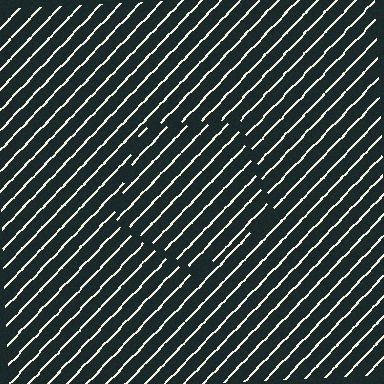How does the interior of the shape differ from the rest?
The interior of the shape contains the same grating, shifted by half a period — the contour is defined by the phase discontinuity where line-ends from the inner and outer gratings abut.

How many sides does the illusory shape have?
5 sides — the line-ends trace a pentagon.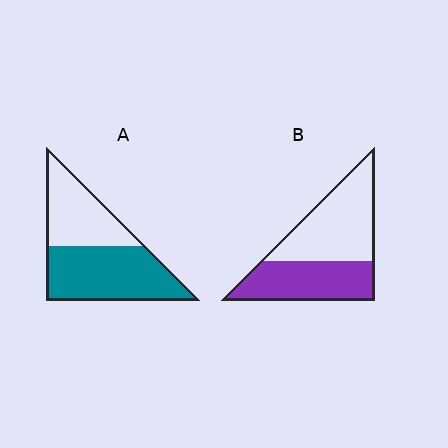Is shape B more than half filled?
No.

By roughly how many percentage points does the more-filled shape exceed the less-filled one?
By roughly 15 percentage points (A over B).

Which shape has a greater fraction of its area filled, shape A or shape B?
Shape A.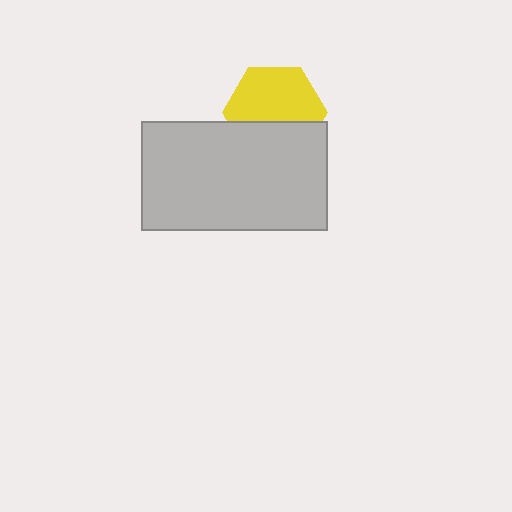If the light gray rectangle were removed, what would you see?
You would see the complete yellow hexagon.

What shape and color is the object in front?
The object in front is a light gray rectangle.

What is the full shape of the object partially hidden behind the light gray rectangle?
The partially hidden object is a yellow hexagon.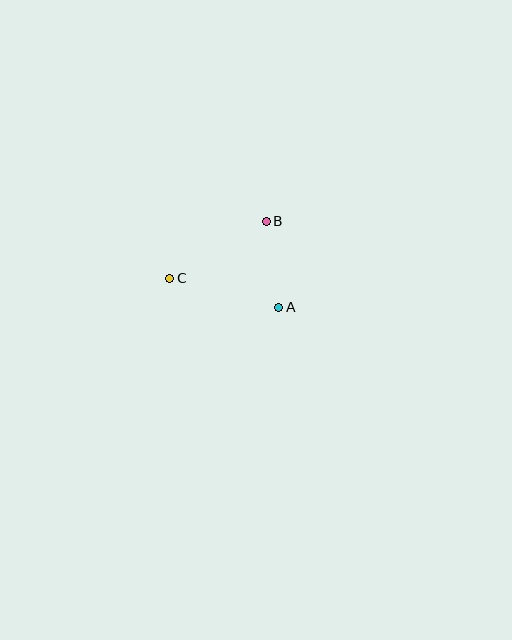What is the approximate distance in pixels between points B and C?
The distance between B and C is approximately 112 pixels.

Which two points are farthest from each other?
Points A and C are farthest from each other.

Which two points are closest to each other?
Points A and B are closest to each other.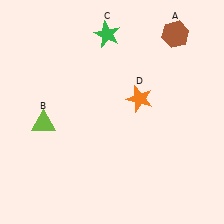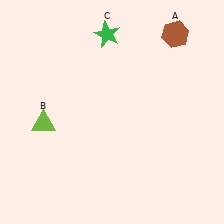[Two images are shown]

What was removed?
The orange star (D) was removed in Image 2.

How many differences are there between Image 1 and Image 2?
There is 1 difference between the two images.